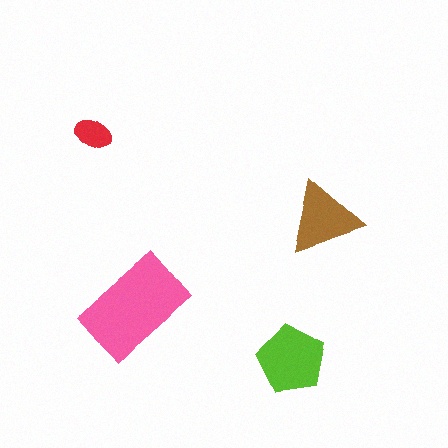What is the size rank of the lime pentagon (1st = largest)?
2nd.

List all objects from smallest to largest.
The red ellipse, the brown triangle, the lime pentagon, the pink rectangle.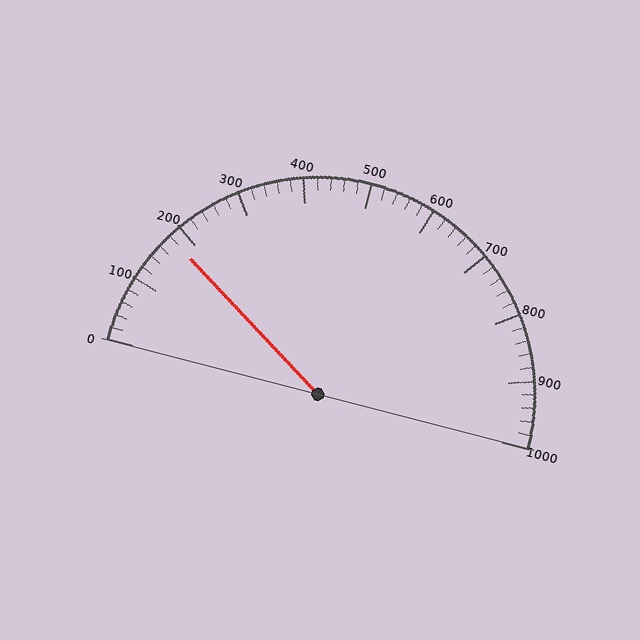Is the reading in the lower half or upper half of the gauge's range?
The reading is in the lower half of the range (0 to 1000).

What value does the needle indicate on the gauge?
The needle indicates approximately 180.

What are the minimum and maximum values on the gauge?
The gauge ranges from 0 to 1000.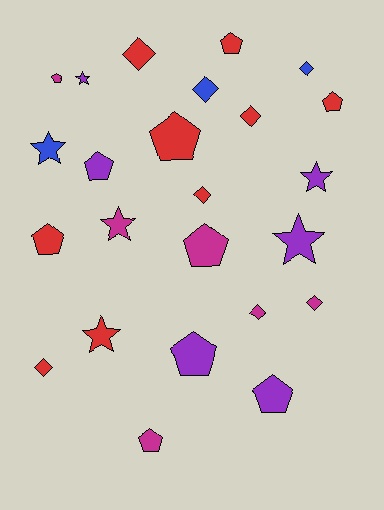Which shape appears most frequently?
Pentagon, with 10 objects.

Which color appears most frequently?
Red, with 9 objects.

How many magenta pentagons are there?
There are 3 magenta pentagons.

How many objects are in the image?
There are 24 objects.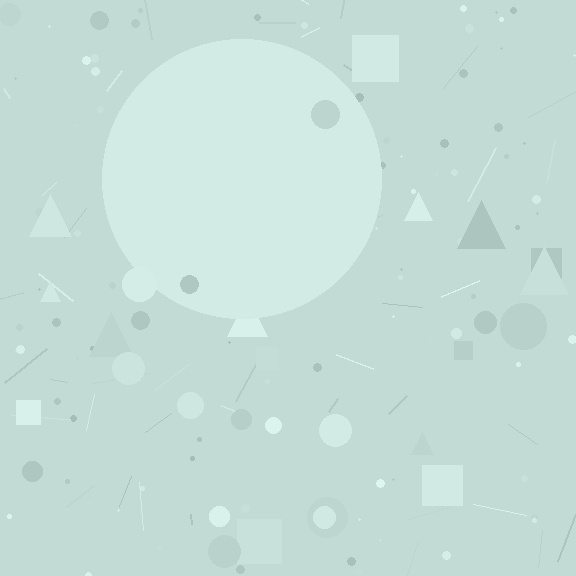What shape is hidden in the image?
A circle is hidden in the image.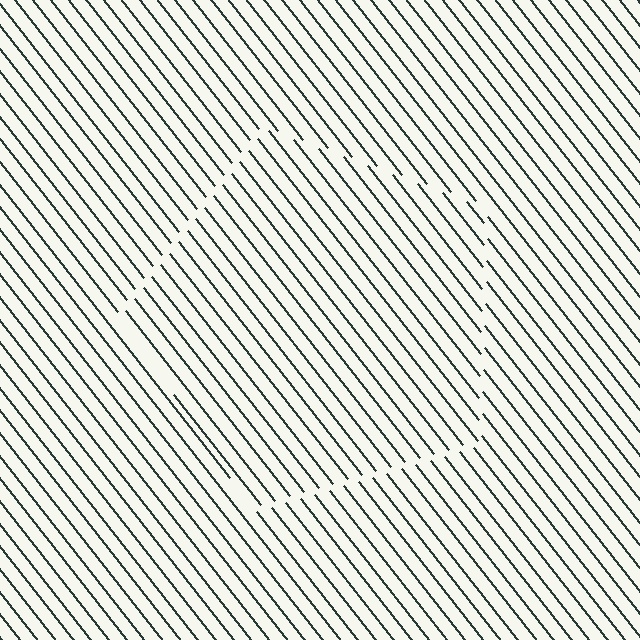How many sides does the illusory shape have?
5 sides — the line-ends trace a pentagon.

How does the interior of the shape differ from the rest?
The interior of the shape contains the same grating, shifted by half a period — the contour is defined by the phase discontinuity where line-ends from the inner and outer gratings abut.